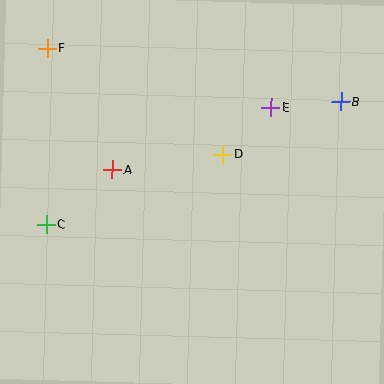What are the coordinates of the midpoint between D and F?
The midpoint between D and F is at (135, 101).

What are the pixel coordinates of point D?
Point D is at (223, 154).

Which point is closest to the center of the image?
Point D at (223, 154) is closest to the center.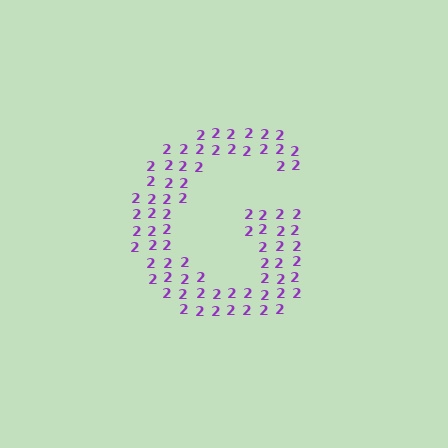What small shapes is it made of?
It is made of small digit 2's.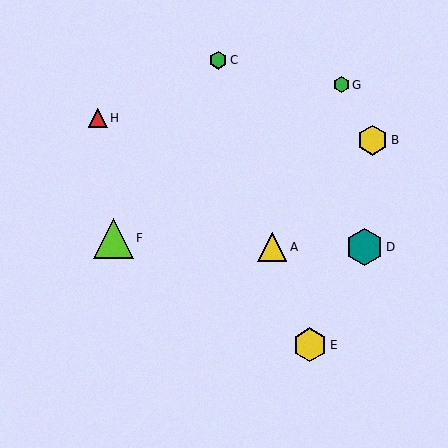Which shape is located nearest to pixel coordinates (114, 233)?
The lime triangle (labeled F) at (113, 238) is nearest to that location.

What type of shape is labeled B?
Shape B is a yellow hexagon.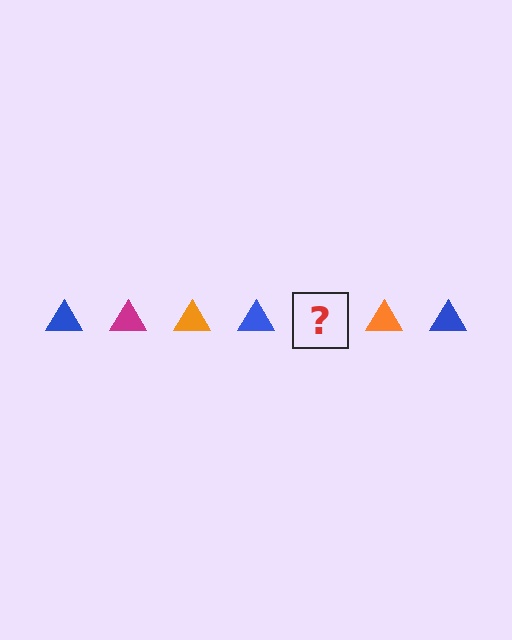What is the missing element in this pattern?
The missing element is a magenta triangle.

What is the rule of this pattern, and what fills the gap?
The rule is that the pattern cycles through blue, magenta, orange triangles. The gap should be filled with a magenta triangle.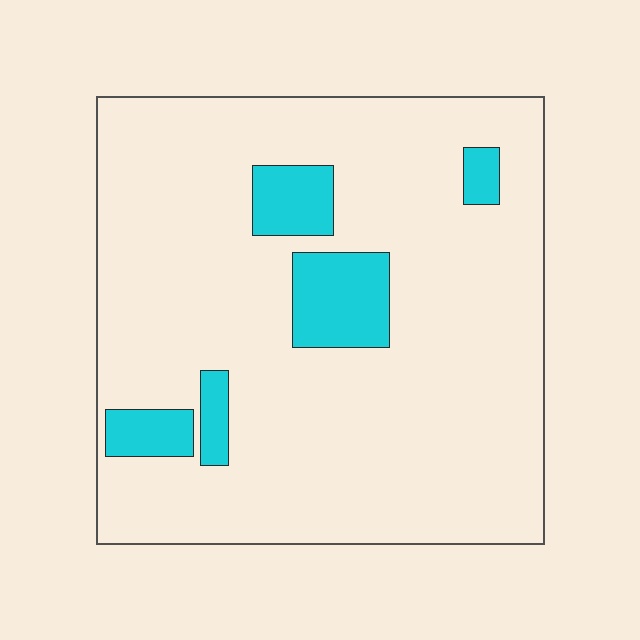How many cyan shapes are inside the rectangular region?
5.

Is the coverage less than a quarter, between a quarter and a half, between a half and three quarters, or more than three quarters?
Less than a quarter.